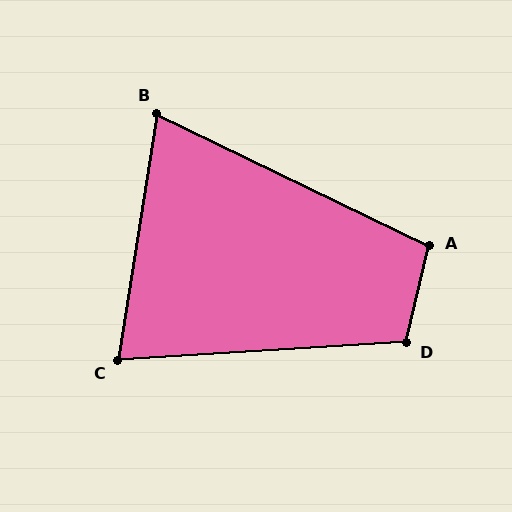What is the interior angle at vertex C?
Approximately 77 degrees (acute).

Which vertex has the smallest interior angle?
B, at approximately 73 degrees.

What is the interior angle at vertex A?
Approximately 103 degrees (obtuse).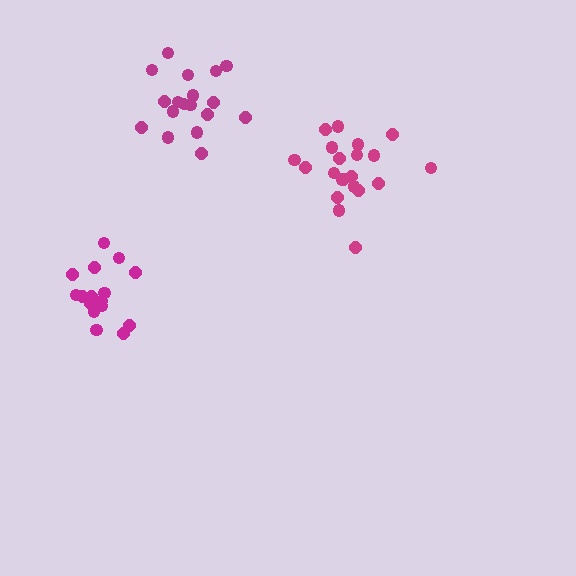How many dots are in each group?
Group 1: 16 dots, Group 2: 21 dots, Group 3: 18 dots (55 total).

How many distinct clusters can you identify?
There are 3 distinct clusters.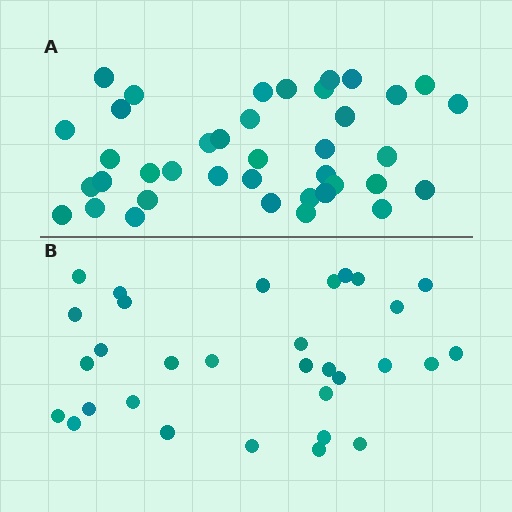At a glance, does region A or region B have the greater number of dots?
Region A (the top region) has more dots.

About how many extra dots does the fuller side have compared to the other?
Region A has roughly 8 or so more dots than region B.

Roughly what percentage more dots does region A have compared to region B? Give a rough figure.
About 25% more.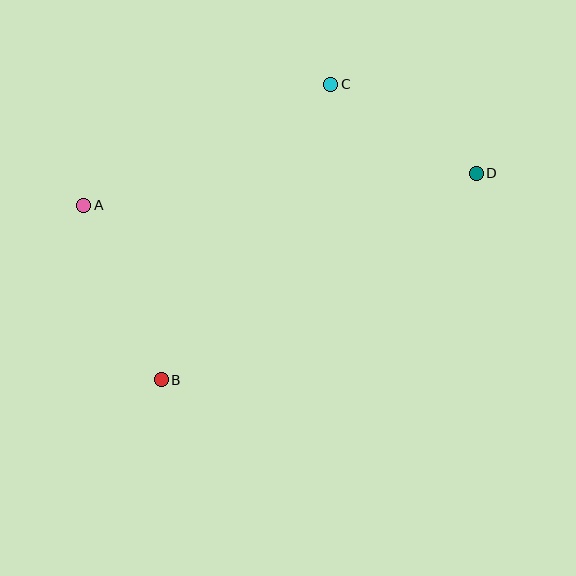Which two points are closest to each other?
Points C and D are closest to each other.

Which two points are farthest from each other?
Points A and D are farthest from each other.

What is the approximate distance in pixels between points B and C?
The distance between B and C is approximately 341 pixels.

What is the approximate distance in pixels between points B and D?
The distance between B and D is approximately 376 pixels.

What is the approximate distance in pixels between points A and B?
The distance between A and B is approximately 191 pixels.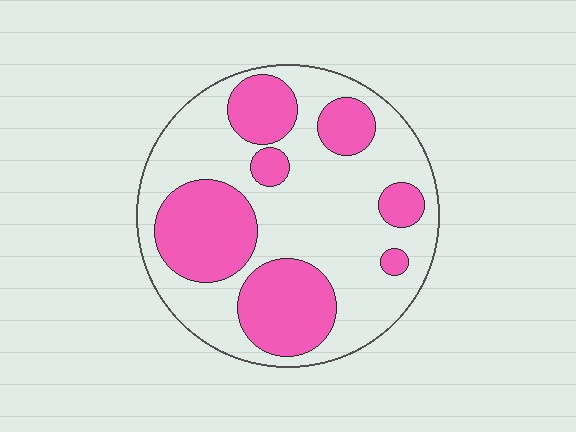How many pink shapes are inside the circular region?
7.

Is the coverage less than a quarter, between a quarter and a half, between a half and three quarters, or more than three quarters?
Between a quarter and a half.